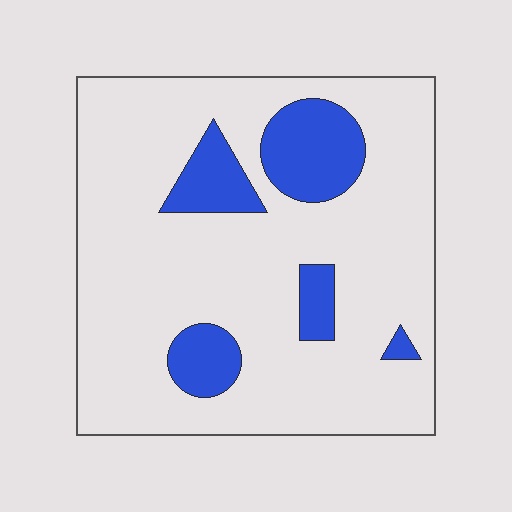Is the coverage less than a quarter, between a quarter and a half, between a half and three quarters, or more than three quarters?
Less than a quarter.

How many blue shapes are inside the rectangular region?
5.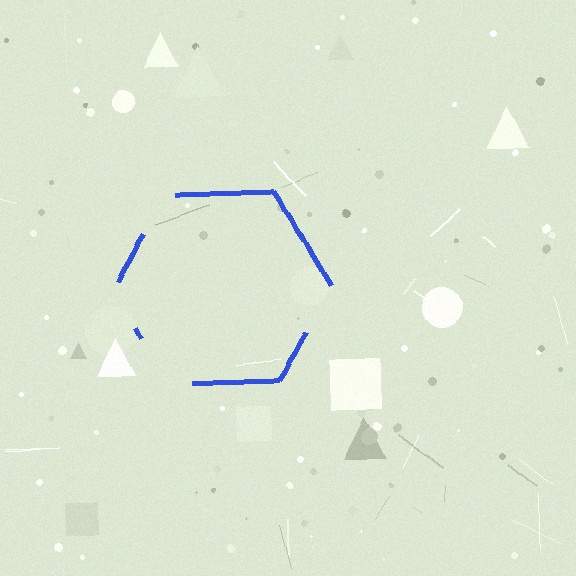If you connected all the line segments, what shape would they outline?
They would outline a hexagon.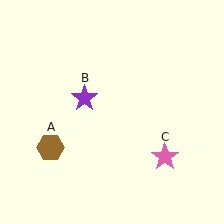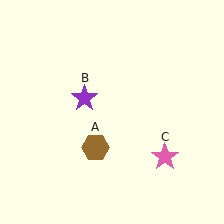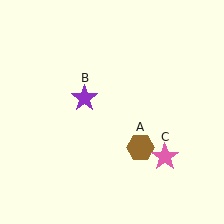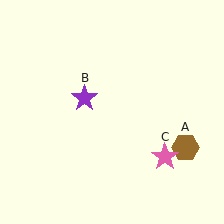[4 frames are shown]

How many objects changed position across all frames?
1 object changed position: brown hexagon (object A).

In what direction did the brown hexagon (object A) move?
The brown hexagon (object A) moved right.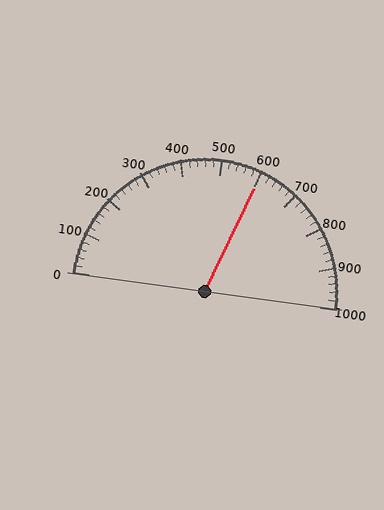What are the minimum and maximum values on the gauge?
The gauge ranges from 0 to 1000.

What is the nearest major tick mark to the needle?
The nearest major tick mark is 600.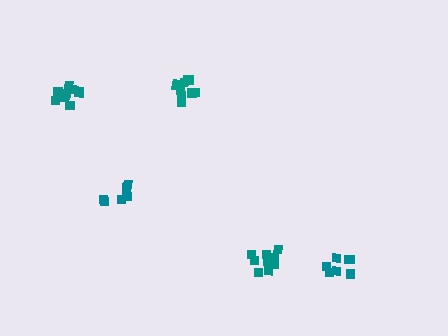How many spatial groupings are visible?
There are 5 spatial groupings.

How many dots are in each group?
Group 1: 11 dots, Group 2: 6 dots, Group 3: 11 dots, Group 4: 10 dots, Group 5: 7 dots (45 total).